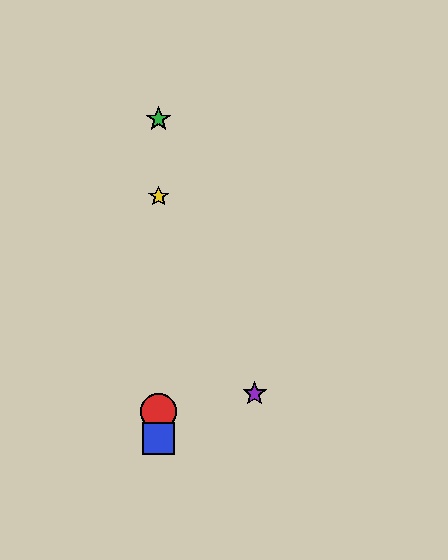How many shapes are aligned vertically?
4 shapes (the red circle, the blue square, the green star, the yellow star) are aligned vertically.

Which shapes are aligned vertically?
The red circle, the blue square, the green star, the yellow star are aligned vertically.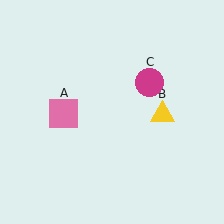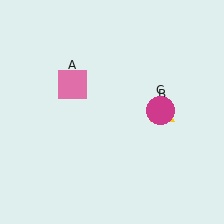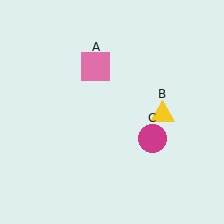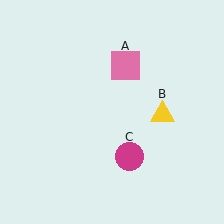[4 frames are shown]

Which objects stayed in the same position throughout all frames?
Yellow triangle (object B) remained stationary.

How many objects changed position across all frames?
2 objects changed position: pink square (object A), magenta circle (object C).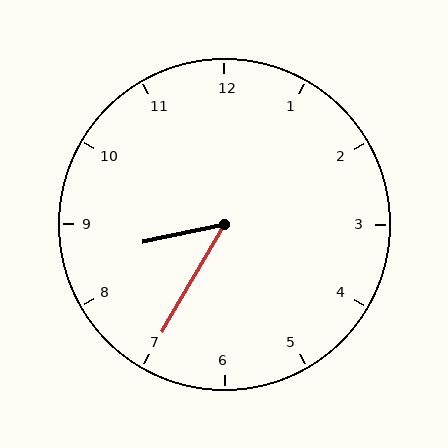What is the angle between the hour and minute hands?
Approximately 48 degrees.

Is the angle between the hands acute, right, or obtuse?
It is acute.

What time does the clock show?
8:35.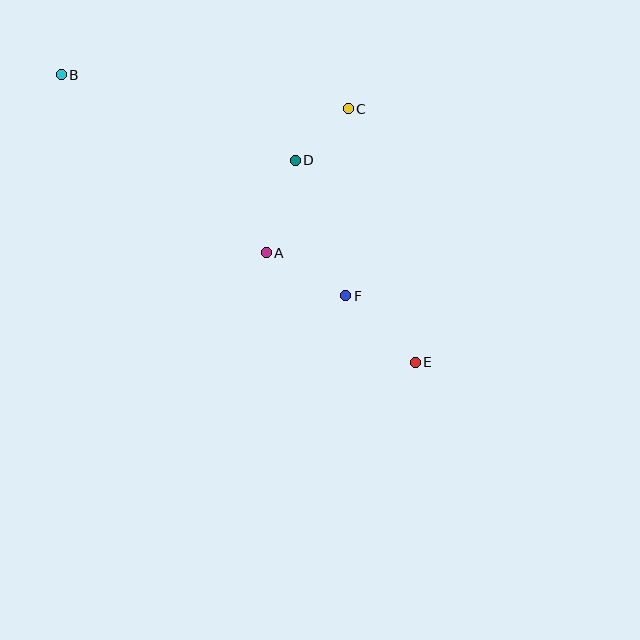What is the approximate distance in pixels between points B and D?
The distance between B and D is approximately 249 pixels.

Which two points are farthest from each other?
Points B and E are farthest from each other.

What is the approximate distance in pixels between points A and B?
The distance between A and B is approximately 271 pixels.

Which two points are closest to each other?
Points C and D are closest to each other.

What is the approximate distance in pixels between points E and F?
The distance between E and F is approximately 96 pixels.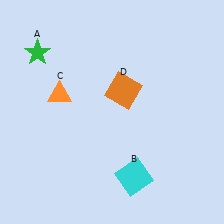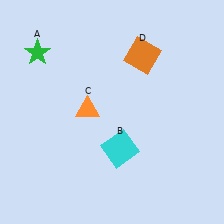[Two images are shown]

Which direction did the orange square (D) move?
The orange square (D) moved up.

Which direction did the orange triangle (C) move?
The orange triangle (C) moved right.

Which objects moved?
The objects that moved are: the cyan square (B), the orange triangle (C), the orange square (D).